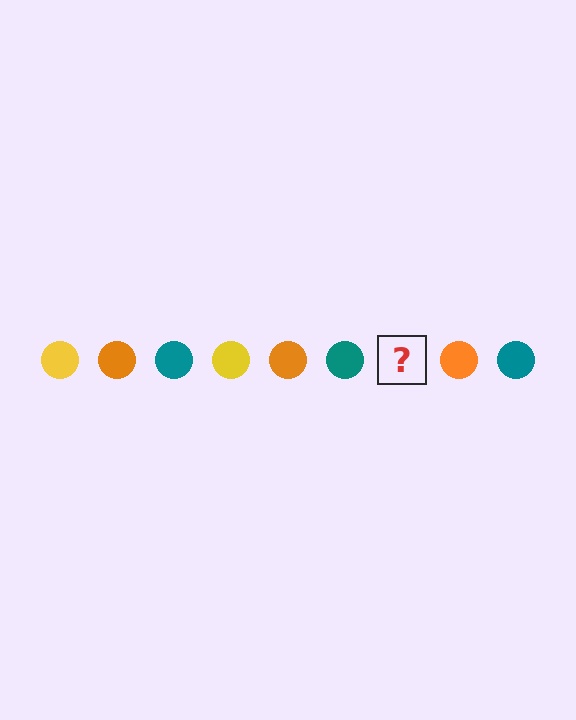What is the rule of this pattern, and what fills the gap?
The rule is that the pattern cycles through yellow, orange, teal circles. The gap should be filled with a yellow circle.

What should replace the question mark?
The question mark should be replaced with a yellow circle.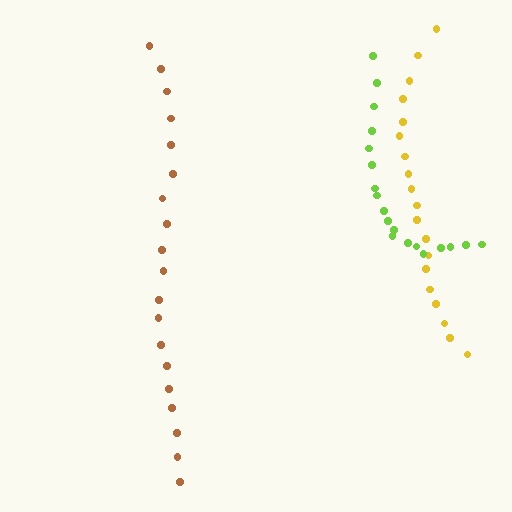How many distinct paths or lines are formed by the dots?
There are 3 distinct paths.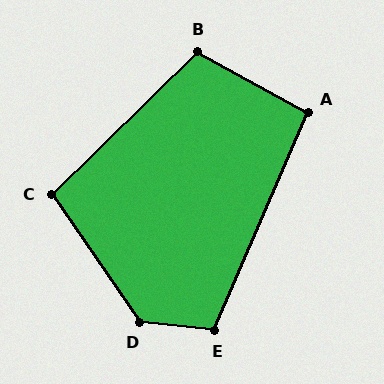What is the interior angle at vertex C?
Approximately 100 degrees (obtuse).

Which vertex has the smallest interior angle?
A, at approximately 96 degrees.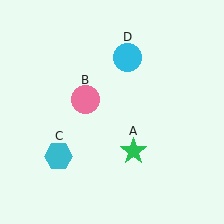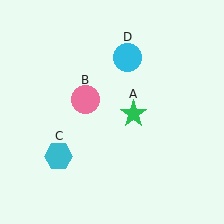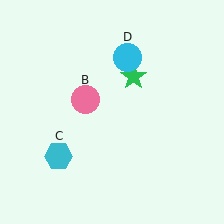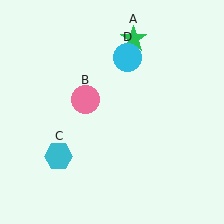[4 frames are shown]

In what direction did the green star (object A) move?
The green star (object A) moved up.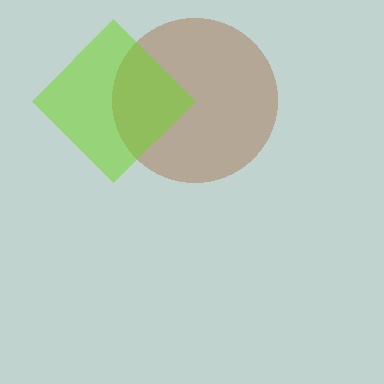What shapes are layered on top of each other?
The layered shapes are: a brown circle, a lime diamond.